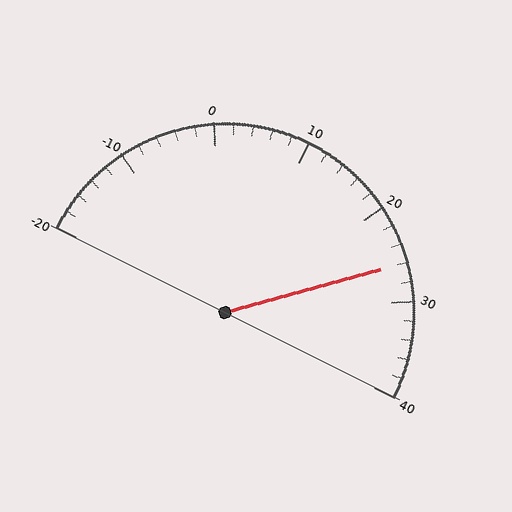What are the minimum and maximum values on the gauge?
The gauge ranges from -20 to 40.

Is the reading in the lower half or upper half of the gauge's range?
The reading is in the upper half of the range (-20 to 40).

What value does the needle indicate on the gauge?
The needle indicates approximately 26.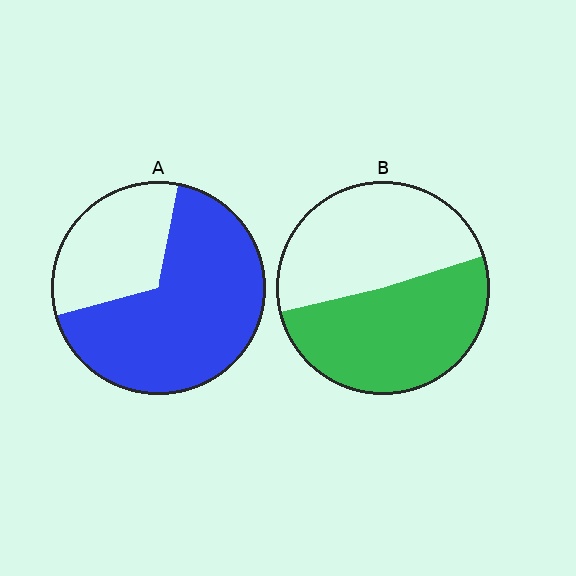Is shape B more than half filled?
Roughly half.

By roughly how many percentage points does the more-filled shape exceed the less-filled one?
By roughly 15 percentage points (A over B).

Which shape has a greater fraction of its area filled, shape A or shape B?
Shape A.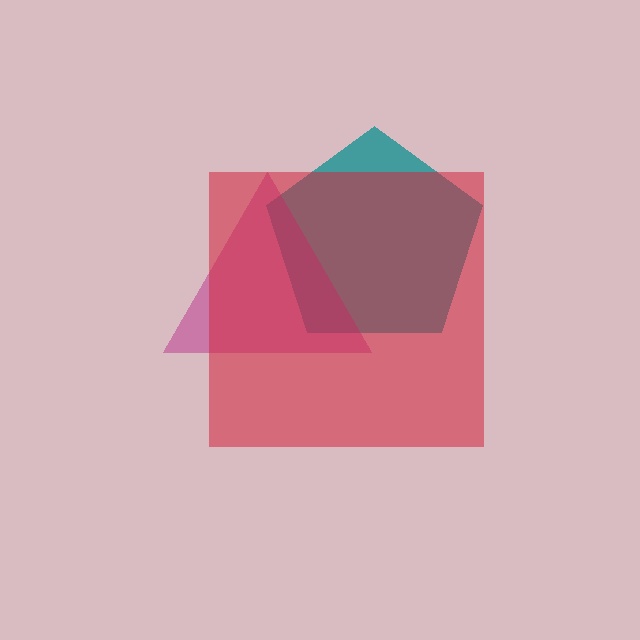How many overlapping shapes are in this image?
There are 3 overlapping shapes in the image.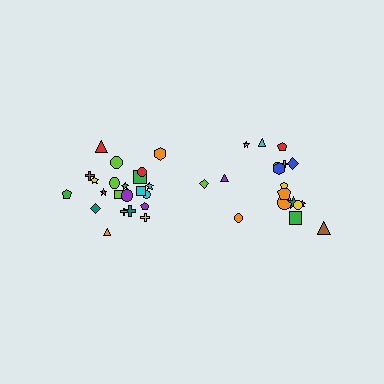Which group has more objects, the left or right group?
The left group.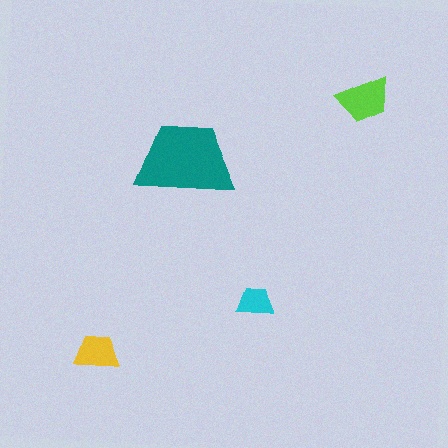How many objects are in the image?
There are 4 objects in the image.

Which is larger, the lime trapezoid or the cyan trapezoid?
The lime one.